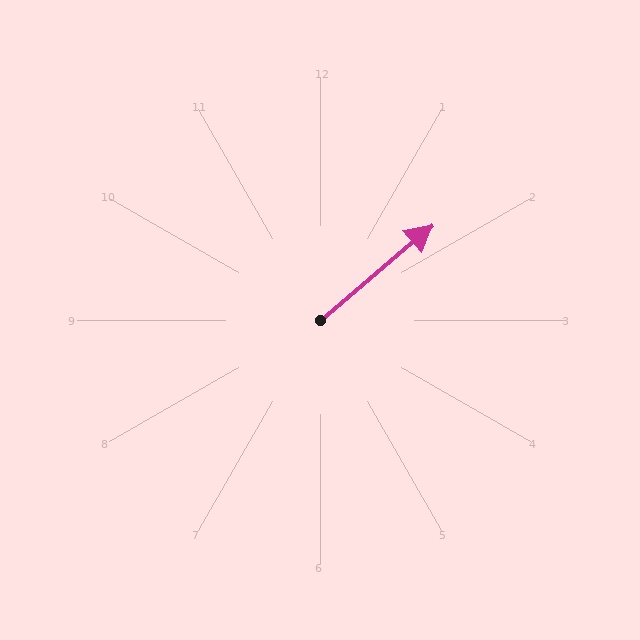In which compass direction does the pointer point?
Northeast.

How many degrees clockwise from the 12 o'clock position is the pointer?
Approximately 50 degrees.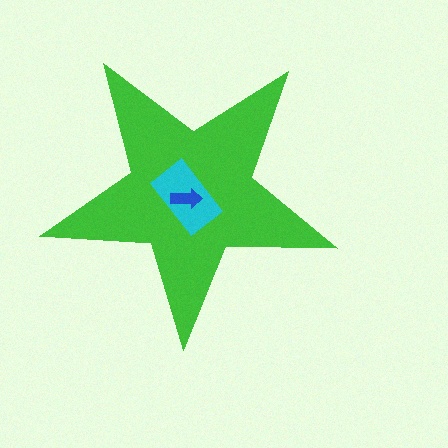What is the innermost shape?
The blue arrow.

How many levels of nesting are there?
3.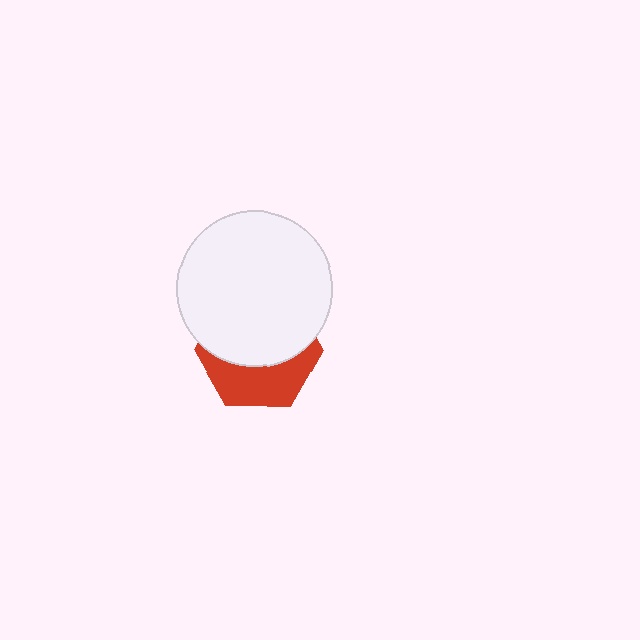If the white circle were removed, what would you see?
You would see the complete red hexagon.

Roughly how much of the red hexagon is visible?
A small part of it is visible (roughly 41%).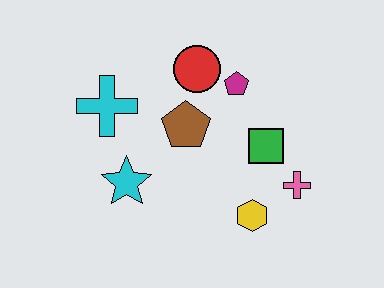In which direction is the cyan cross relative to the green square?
The cyan cross is to the left of the green square.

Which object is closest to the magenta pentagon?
The red circle is closest to the magenta pentagon.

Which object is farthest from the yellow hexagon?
The cyan cross is farthest from the yellow hexagon.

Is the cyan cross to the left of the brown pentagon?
Yes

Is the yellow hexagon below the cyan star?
Yes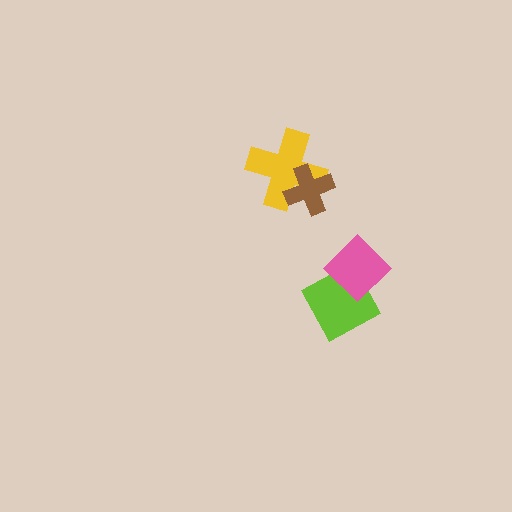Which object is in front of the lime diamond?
The pink diamond is in front of the lime diamond.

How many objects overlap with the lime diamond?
1 object overlaps with the lime diamond.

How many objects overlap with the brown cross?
1 object overlaps with the brown cross.